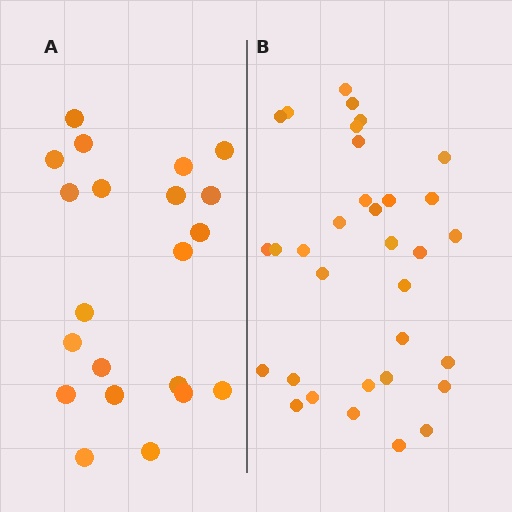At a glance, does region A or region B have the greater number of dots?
Region B (the right region) has more dots.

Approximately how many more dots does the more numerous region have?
Region B has roughly 12 or so more dots than region A.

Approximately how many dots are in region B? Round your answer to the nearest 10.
About 30 dots. (The exact count is 33, which rounds to 30.)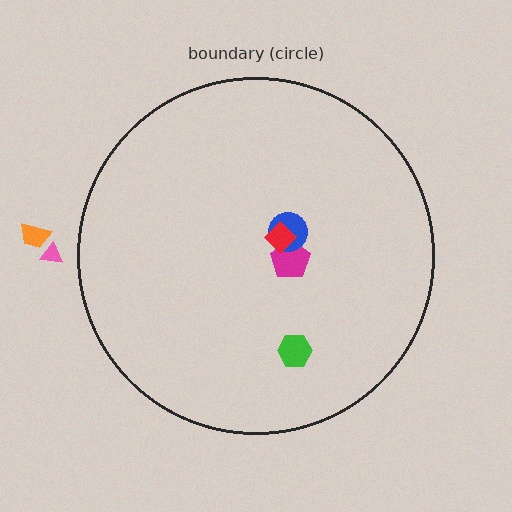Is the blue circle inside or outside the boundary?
Inside.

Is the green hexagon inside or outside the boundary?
Inside.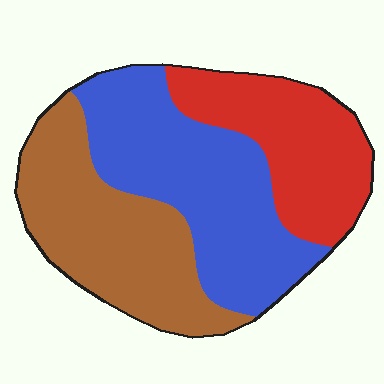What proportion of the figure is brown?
Brown covers roughly 35% of the figure.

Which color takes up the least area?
Red, at roughly 25%.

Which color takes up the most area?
Blue, at roughly 40%.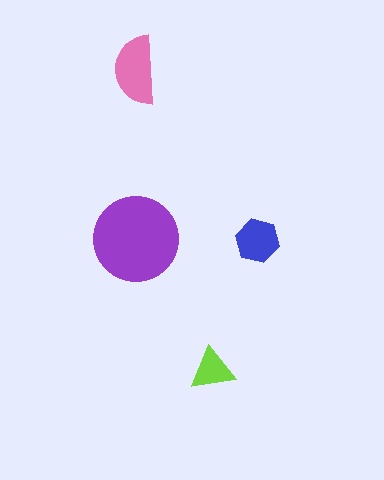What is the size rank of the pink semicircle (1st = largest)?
2nd.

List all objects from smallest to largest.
The lime triangle, the blue hexagon, the pink semicircle, the purple circle.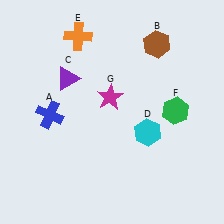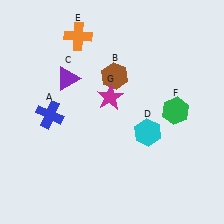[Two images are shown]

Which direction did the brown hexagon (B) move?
The brown hexagon (B) moved left.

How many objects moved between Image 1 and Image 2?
1 object moved between the two images.